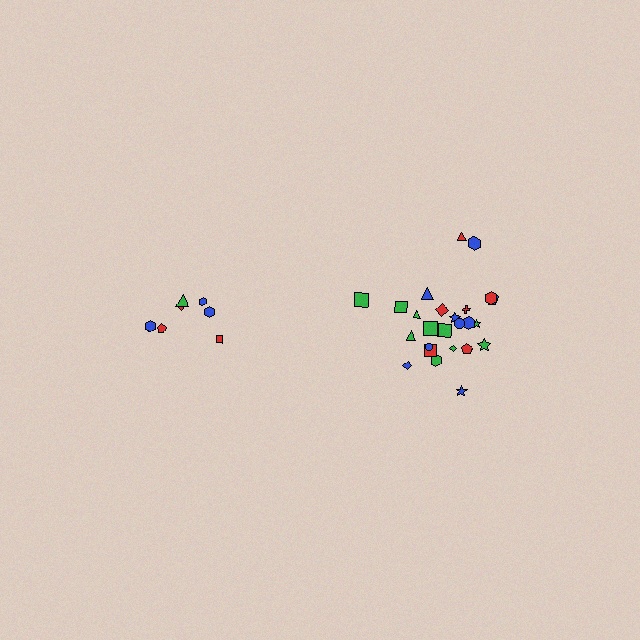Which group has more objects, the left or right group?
The right group.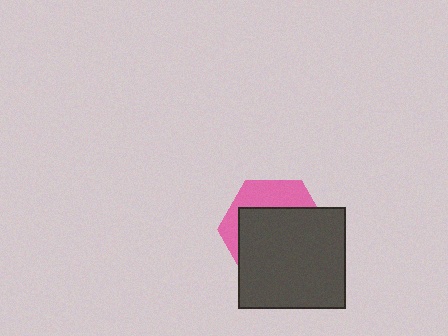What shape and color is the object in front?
The object in front is a dark gray rectangle.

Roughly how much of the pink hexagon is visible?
A small part of it is visible (roughly 32%).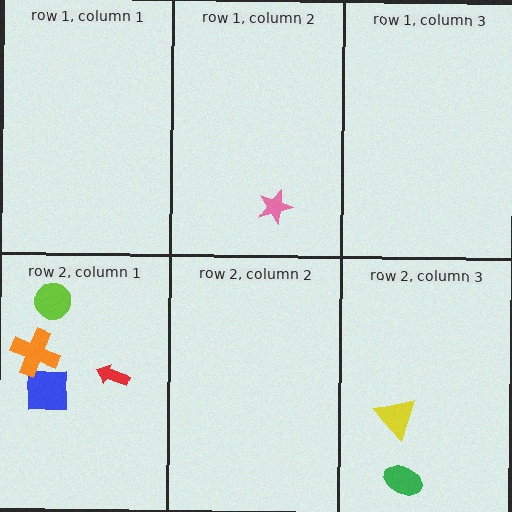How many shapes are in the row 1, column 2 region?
1.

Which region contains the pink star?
The row 1, column 2 region.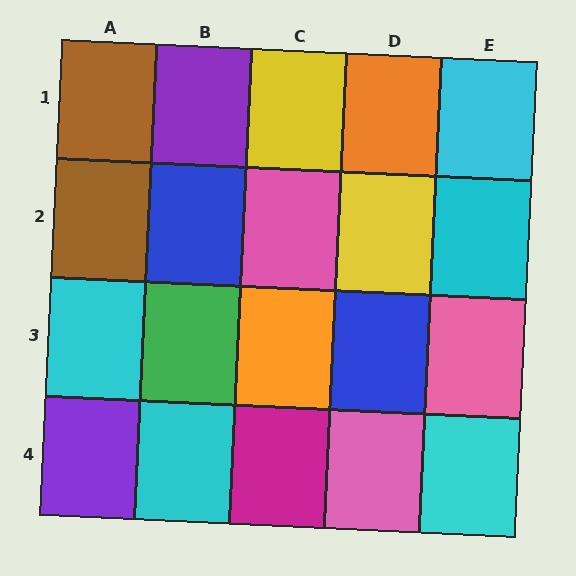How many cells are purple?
2 cells are purple.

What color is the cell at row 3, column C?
Orange.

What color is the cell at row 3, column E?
Pink.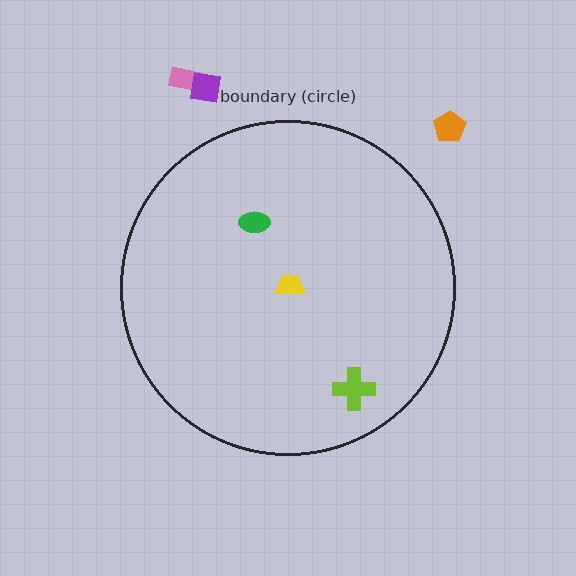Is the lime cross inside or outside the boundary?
Inside.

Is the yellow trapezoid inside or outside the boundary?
Inside.